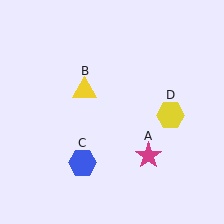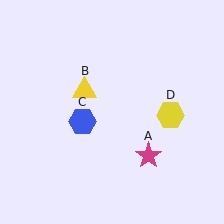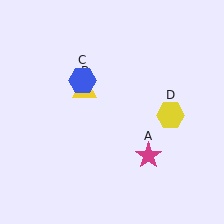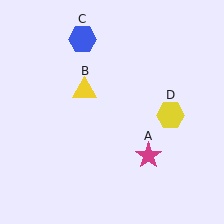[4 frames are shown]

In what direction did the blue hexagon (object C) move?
The blue hexagon (object C) moved up.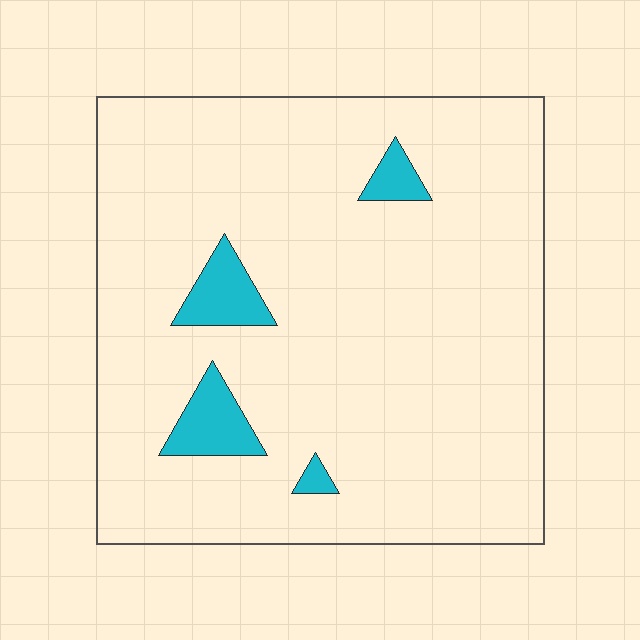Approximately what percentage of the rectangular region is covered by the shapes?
Approximately 5%.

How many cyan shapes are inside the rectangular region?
4.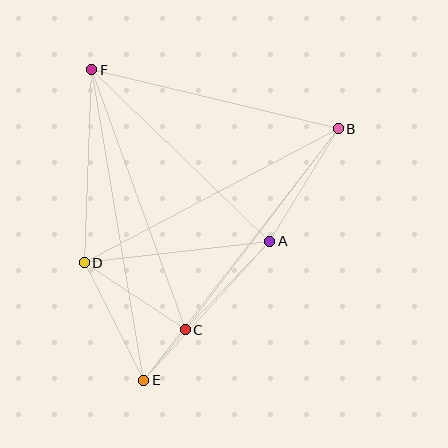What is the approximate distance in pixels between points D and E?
The distance between D and E is approximately 131 pixels.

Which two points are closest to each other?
Points C and E are closest to each other.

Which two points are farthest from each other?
Points B and E are farthest from each other.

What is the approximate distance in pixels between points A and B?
The distance between A and B is approximately 132 pixels.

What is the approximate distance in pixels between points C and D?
The distance between C and D is approximately 121 pixels.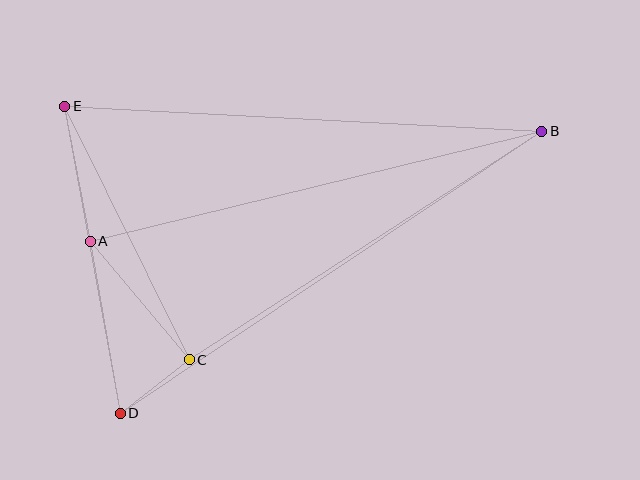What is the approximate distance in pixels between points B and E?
The distance between B and E is approximately 478 pixels.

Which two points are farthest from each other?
Points B and D are farthest from each other.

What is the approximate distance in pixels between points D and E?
The distance between D and E is approximately 312 pixels.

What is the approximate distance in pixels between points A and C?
The distance between A and C is approximately 154 pixels.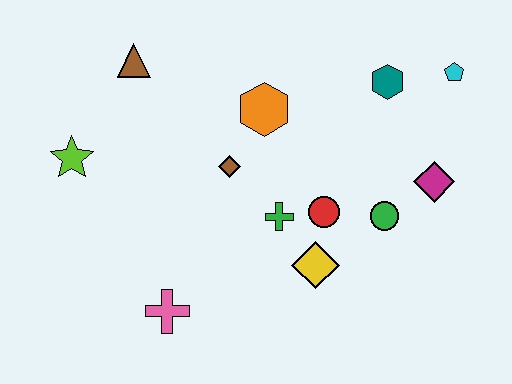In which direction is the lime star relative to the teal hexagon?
The lime star is to the left of the teal hexagon.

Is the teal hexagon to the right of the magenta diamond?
No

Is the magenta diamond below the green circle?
No